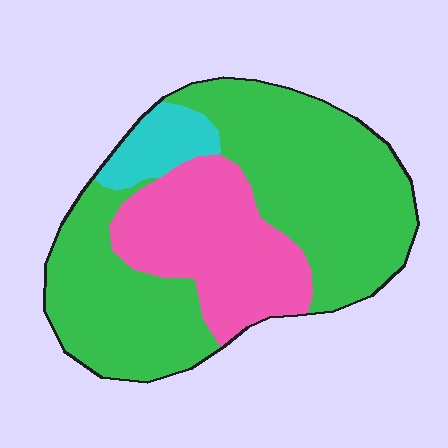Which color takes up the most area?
Green, at roughly 65%.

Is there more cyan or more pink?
Pink.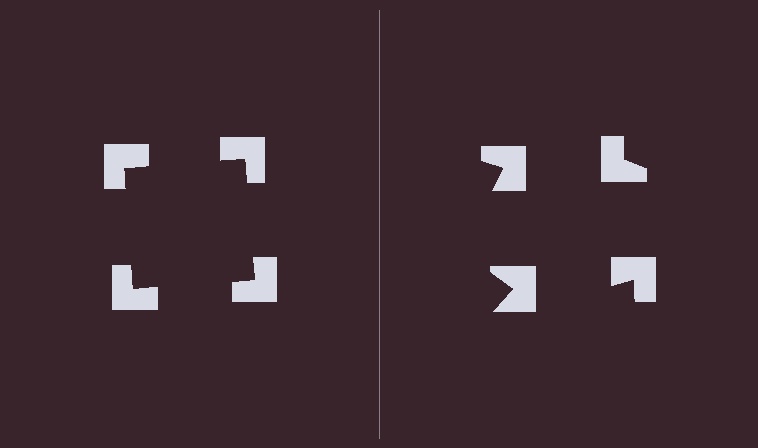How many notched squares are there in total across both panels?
8 — 4 on each side.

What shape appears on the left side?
An illusory square.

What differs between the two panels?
The notched squares are positioned identically on both sides; only the wedge orientations differ. On the left they align to a square; on the right they are misaligned.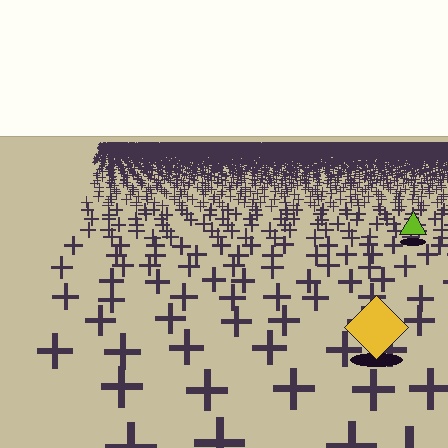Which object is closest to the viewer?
The yellow diamond is closest. The texture marks near it are larger and more spread out.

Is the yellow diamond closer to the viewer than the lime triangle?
Yes. The yellow diamond is closer — you can tell from the texture gradient: the ground texture is coarser near it.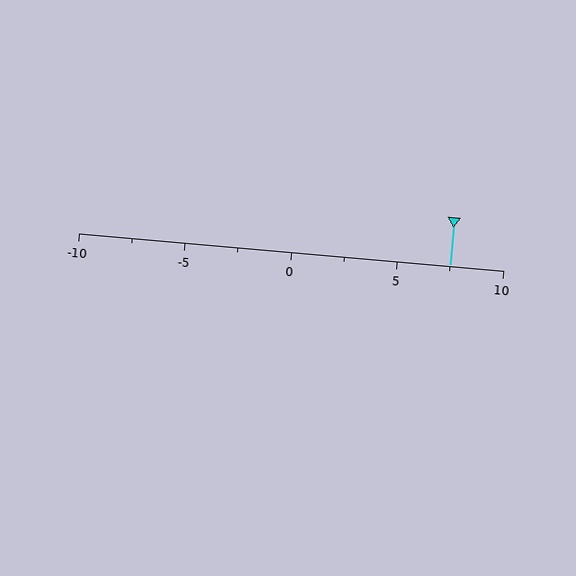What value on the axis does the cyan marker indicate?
The marker indicates approximately 7.5.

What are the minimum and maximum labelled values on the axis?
The axis runs from -10 to 10.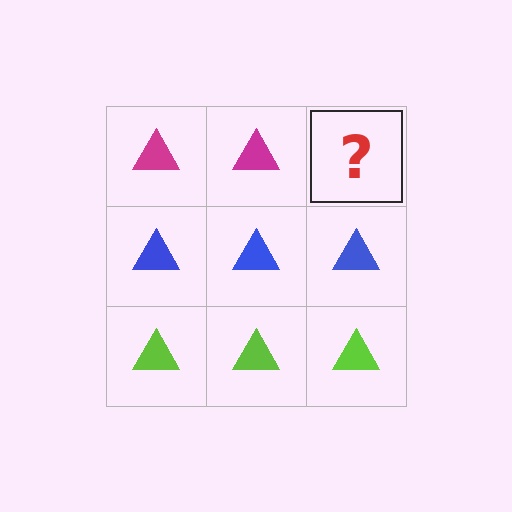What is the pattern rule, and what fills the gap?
The rule is that each row has a consistent color. The gap should be filled with a magenta triangle.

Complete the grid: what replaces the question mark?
The question mark should be replaced with a magenta triangle.